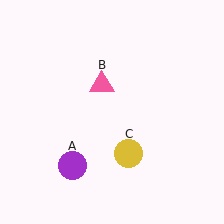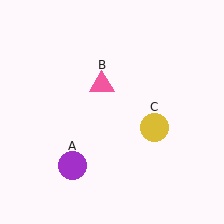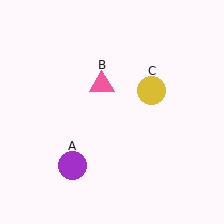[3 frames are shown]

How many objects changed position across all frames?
1 object changed position: yellow circle (object C).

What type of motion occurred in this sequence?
The yellow circle (object C) rotated counterclockwise around the center of the scene.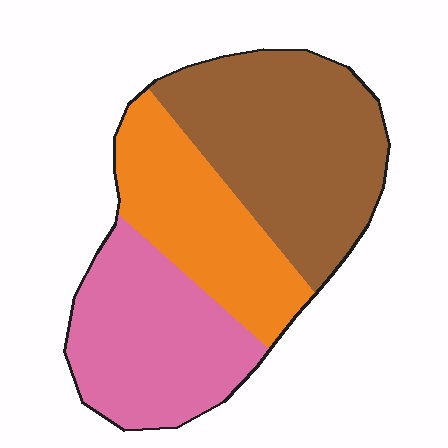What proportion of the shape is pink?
Pink takes up between a quarter and a half of the shape.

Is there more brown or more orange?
Brown.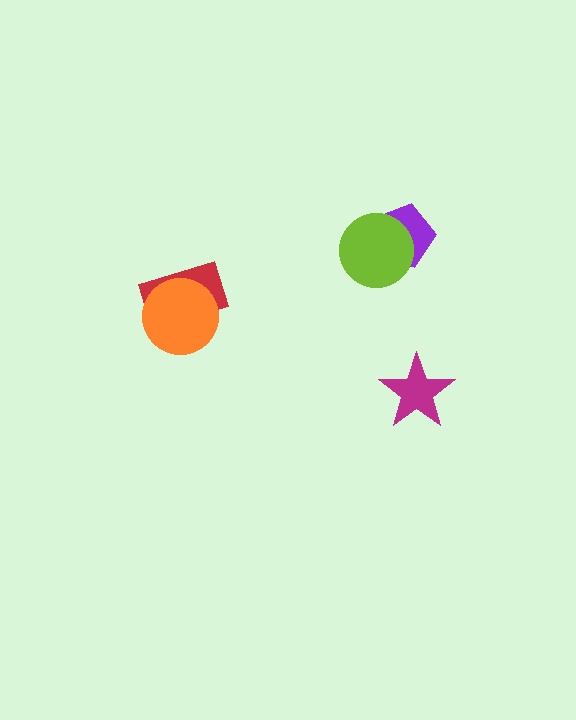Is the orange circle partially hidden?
No, no other shape covers it.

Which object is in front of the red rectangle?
The orange circle is in front of the red rectangle.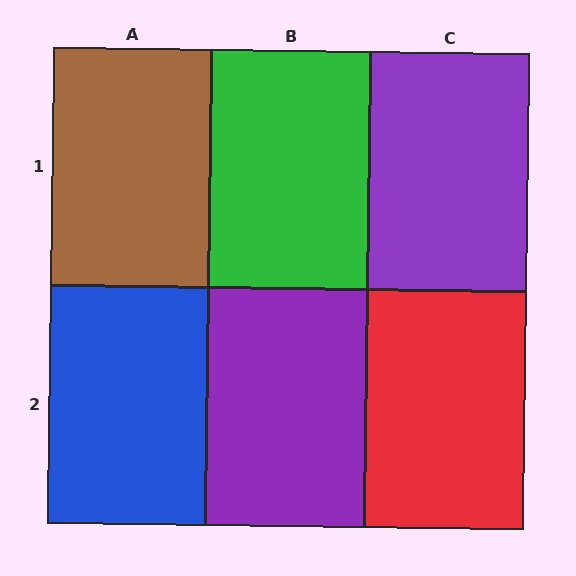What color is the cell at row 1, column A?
Brown.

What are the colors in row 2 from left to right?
Blue, purple, red.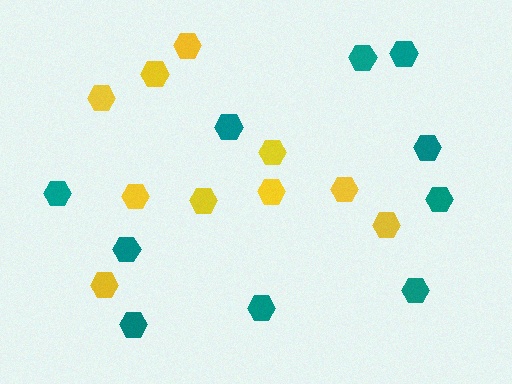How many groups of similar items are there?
There are 2 groups: one group of yellow hexagons (10) and one group of teal hexagons (10).